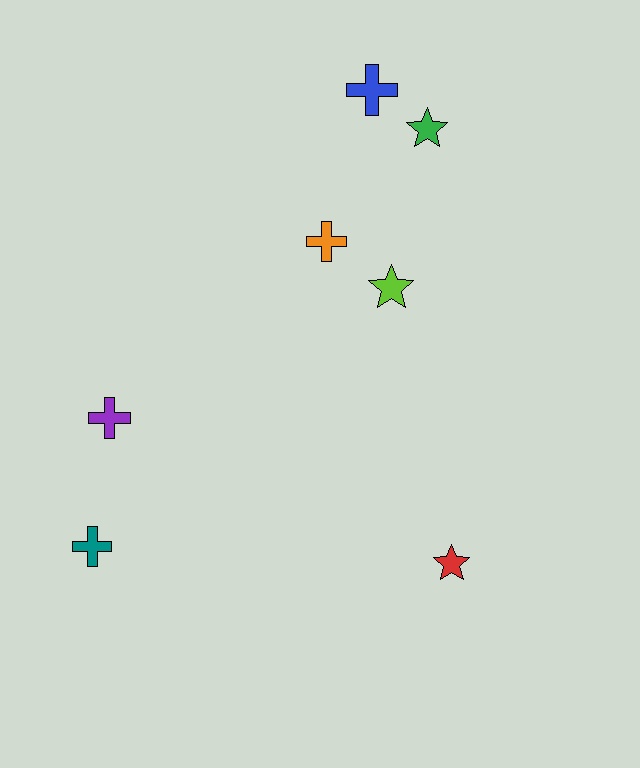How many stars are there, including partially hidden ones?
There are 3 stars.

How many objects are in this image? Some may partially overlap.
There are 7 objects.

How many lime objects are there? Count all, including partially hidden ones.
There is 1 lime object.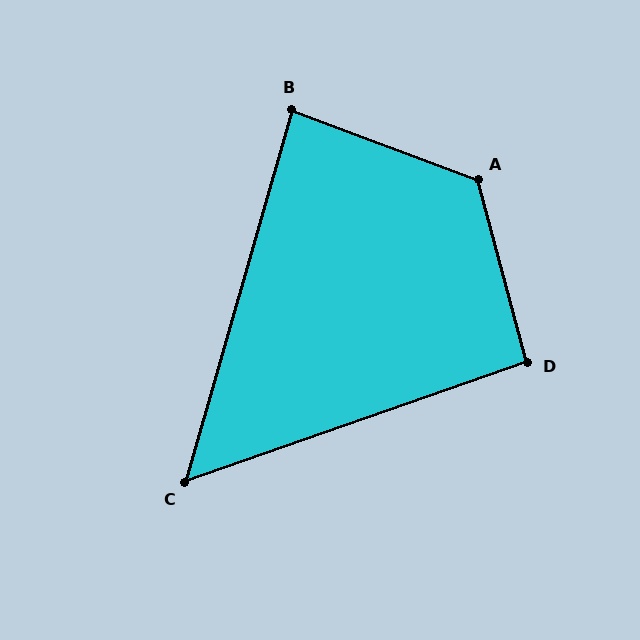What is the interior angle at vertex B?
Approximately 86 degrees (approximately right).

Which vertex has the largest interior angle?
A, at approximately 125 degrees.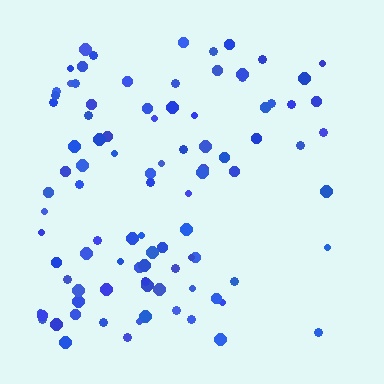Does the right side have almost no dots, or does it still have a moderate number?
Still a moderate number, just noticeably fewer than the left.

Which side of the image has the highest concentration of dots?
The left.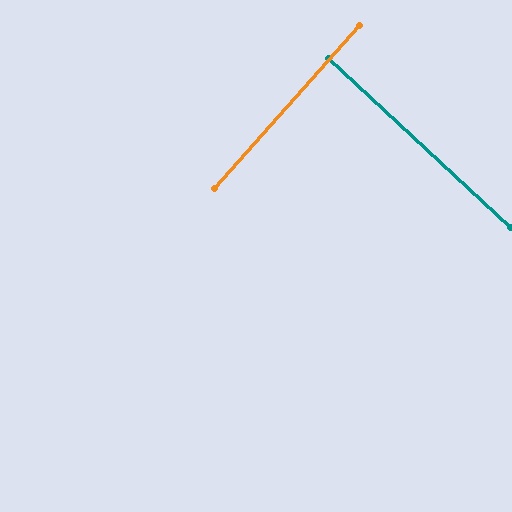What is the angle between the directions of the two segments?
Approximately 89 degrees.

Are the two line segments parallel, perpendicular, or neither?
Perpendicular — they meet at approximately 89°.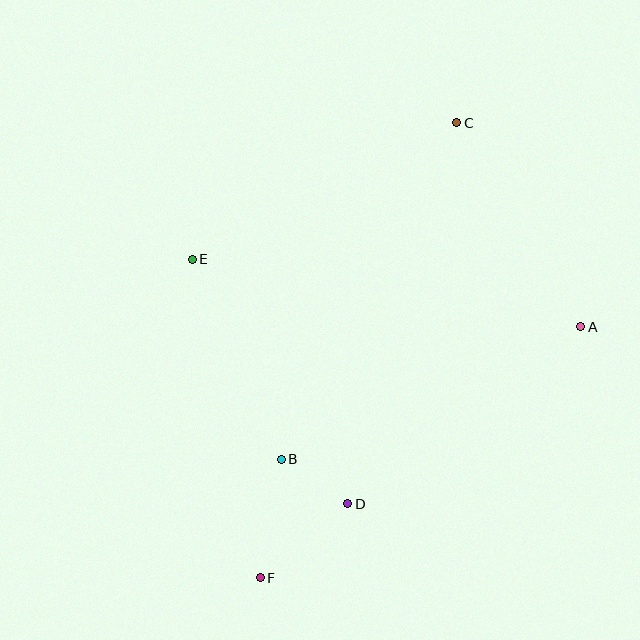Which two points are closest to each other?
Points B and D are closest to each other.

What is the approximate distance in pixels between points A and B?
The distance between A and B is approximately 328 pixels.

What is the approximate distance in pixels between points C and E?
The distance between C and E is approximately 298 pixels.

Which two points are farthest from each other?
Points C and F are farthest from each other.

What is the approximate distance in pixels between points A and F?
The distance between A and F is approximately 407 pixels.